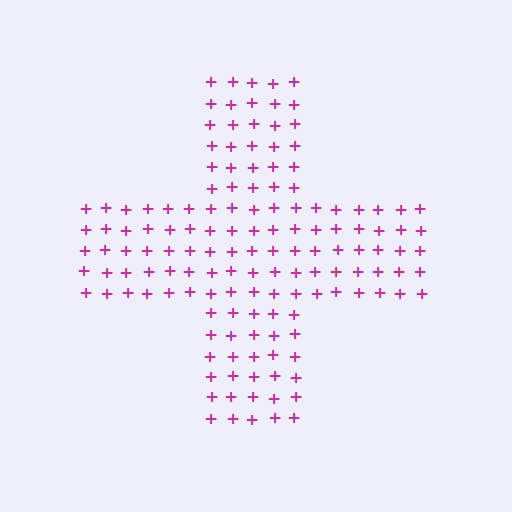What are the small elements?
The small elements are plus signs.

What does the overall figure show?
The overall figure shows a cross.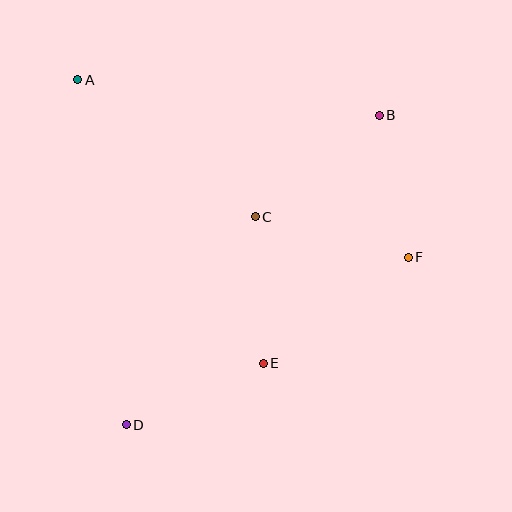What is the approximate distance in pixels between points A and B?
The distance between A and B is approximately 304 pixels.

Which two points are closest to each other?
Points B and F are closest to each other.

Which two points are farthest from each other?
Points B and D are farthest from each other.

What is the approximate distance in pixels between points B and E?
The distance between B and E is approximately 274 pixels.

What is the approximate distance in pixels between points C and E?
The distance between C and E is approximately 147 pixels.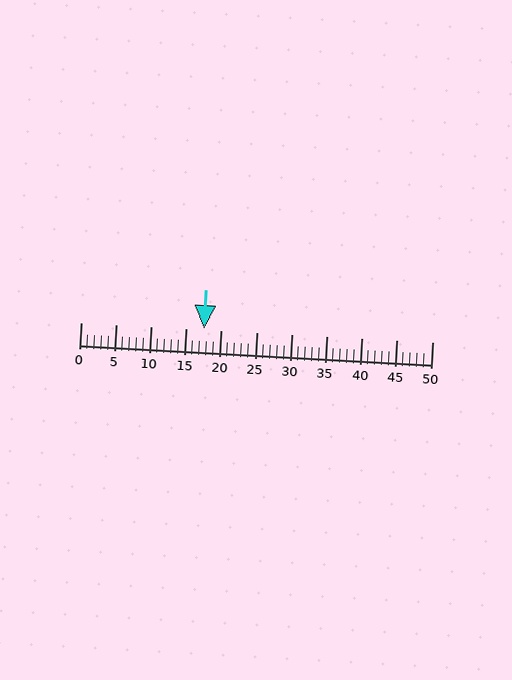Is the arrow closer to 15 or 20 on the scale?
The arrow is closer to 20.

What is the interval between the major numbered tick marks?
The major tick marks are spaced 5 units apart.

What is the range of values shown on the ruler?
The ruler shows values from 0 to 50.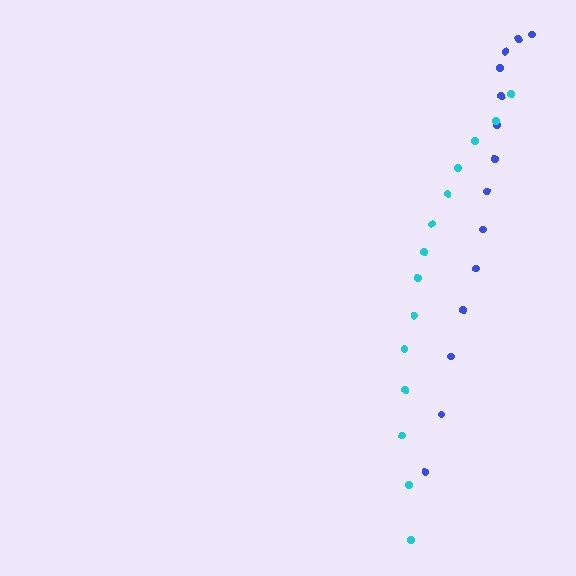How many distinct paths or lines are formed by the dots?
There are 2 distinct paths.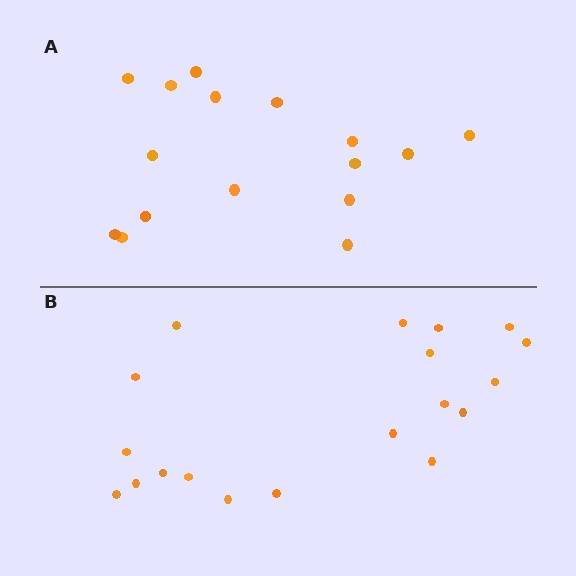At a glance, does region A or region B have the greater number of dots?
Region B (the bottom region) has more dots.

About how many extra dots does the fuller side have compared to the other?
Region B has just a few more — roughly 2 or 3 more dots than region A.